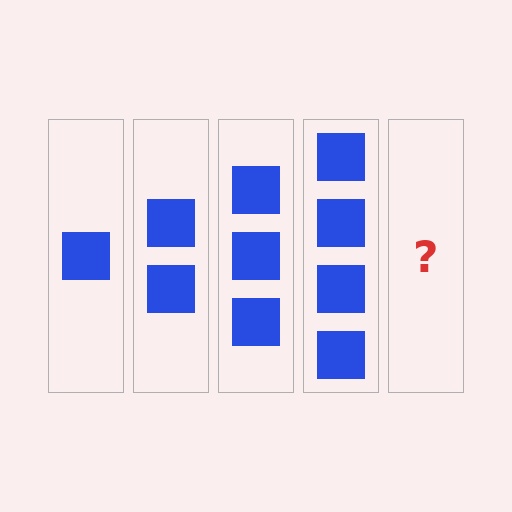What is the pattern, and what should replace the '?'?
The pattern is that each step adds one more square. The '?' should be 5 squares.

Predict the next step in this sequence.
The next step is 5 squares.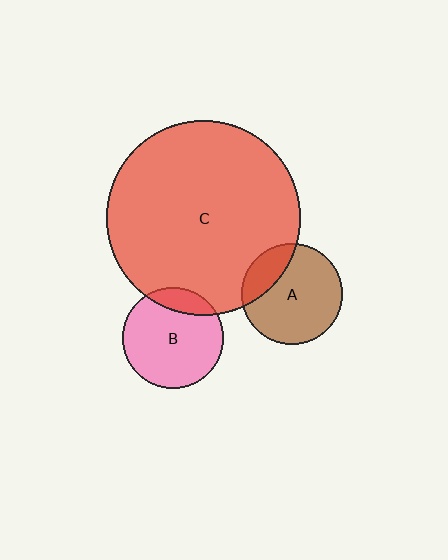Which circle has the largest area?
Circle C (red).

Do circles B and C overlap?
Yes.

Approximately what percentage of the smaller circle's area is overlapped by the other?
Approximately 15%.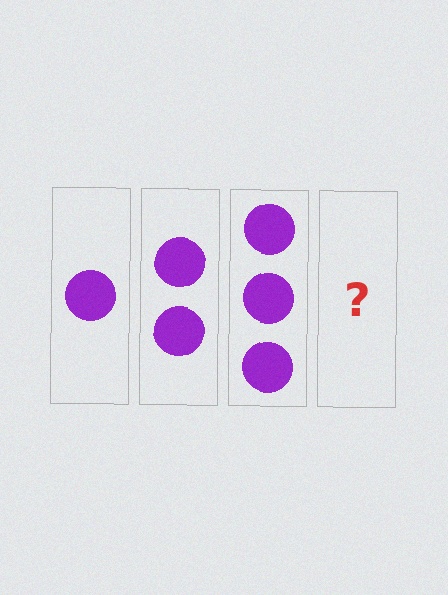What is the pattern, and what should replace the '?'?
The pattern is that each step adds one more circle. The '?' should be 4 circles.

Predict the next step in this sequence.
The next step is 4 circles.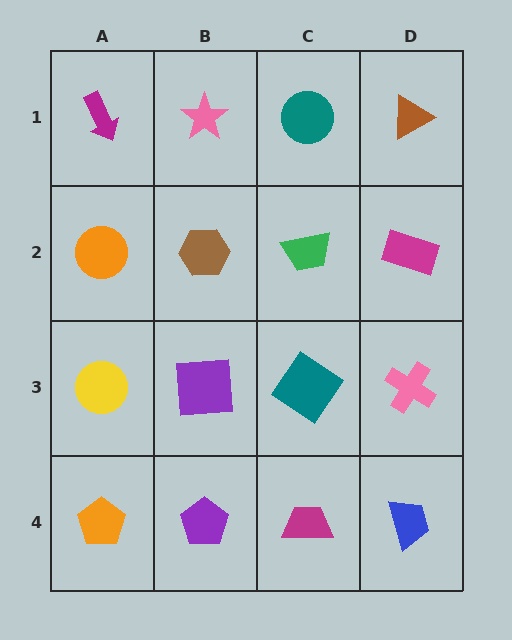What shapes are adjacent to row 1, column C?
A green trapezoid (row 2, column C), a pink star (row 1, column B), a brown triangle (row 1, column D).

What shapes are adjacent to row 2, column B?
A pink star (row 1, column B), a purple square (row 3, column B), an orange circle (row 2, column A), a green trapezoid (row 2, column C).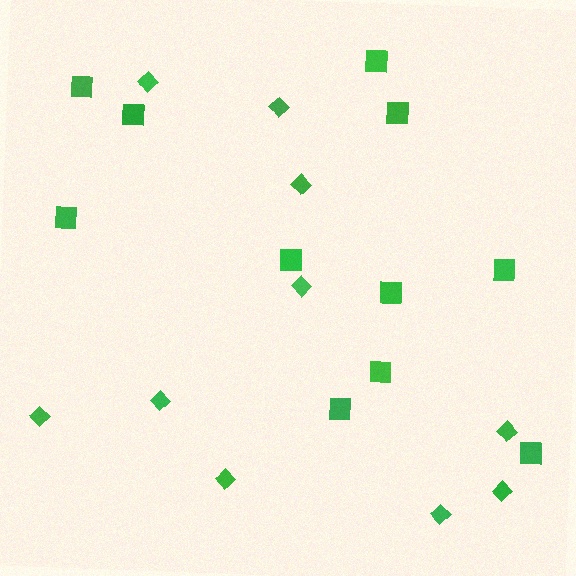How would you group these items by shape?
There are 2 groups: one group of diamonds (10) and one group of squares (11).